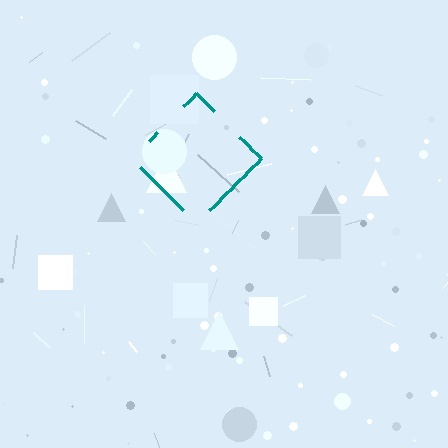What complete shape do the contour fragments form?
The contour fragments form a diamond.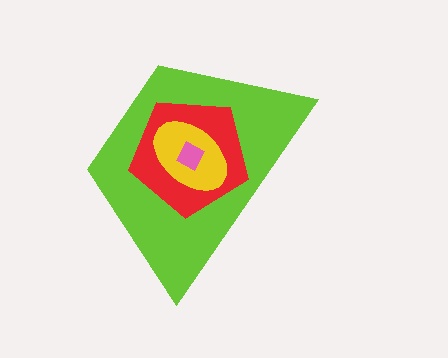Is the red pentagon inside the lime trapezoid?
Yes.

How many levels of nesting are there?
4.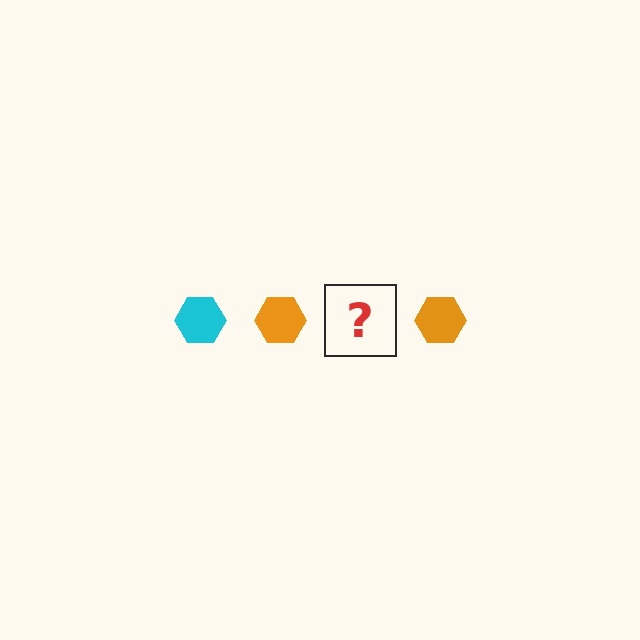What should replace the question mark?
The question mark should be replaced with a cyan hexagon.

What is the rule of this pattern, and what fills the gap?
The rule is that the pattern cycles through cyan, orange hexagons. The gap should be filled with a cyan hexagon.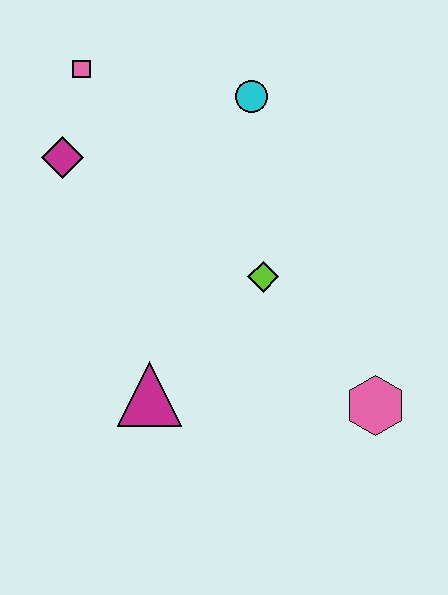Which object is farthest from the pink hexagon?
The pink square is farthest from the pink hexagon.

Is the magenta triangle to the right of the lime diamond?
No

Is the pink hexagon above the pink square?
No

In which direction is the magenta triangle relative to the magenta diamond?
The magenta triangle is below the magenta diamond.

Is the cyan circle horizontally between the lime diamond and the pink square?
Yes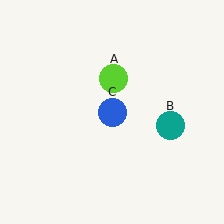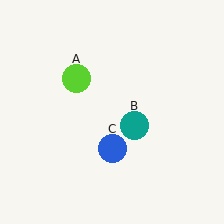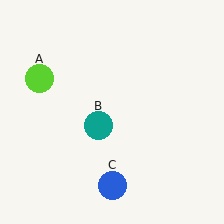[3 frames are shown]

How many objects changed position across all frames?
3 objects changed position: lime circle (object A), teal circle (object B), blue circle (object C).